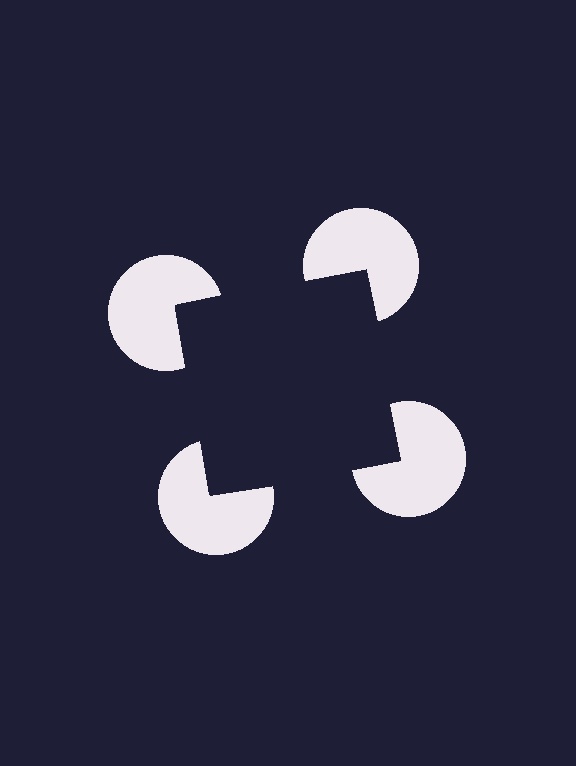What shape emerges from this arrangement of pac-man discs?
An illusory square — its edges are inferred from the aligned wedge cuts in the pac-man discs, not physically drawn.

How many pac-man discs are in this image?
There are 4 — one at each vertex of the illusory square.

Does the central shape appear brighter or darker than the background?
It typically appears slightly darker than the background, even though no actual brightness change is drawn.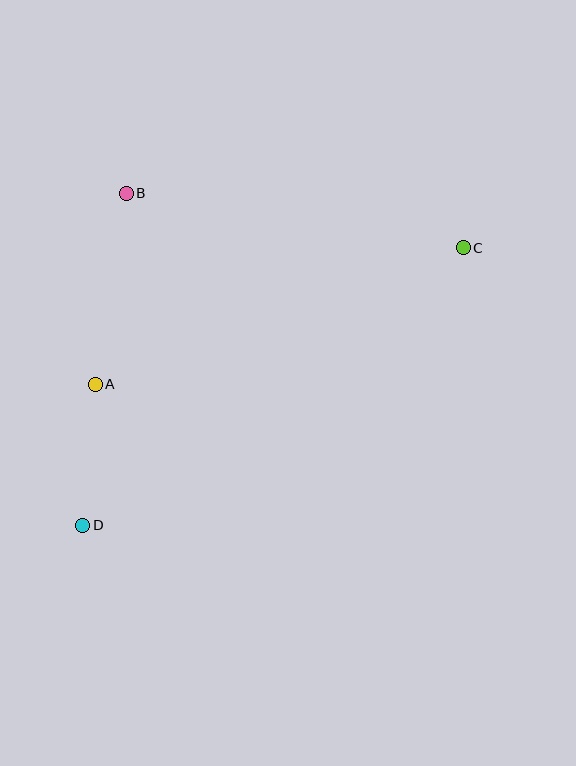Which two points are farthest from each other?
Points C and D are farthest from each other.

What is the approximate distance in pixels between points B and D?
The distance between B and D is approximately 335 pixels.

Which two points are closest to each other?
Points A and D are closest to each other.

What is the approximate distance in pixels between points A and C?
The distance between A and C is approximately 393 pixels.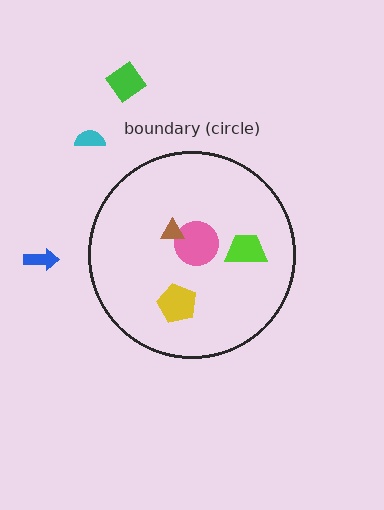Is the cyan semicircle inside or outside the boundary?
Outside.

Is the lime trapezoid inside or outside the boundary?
Inside.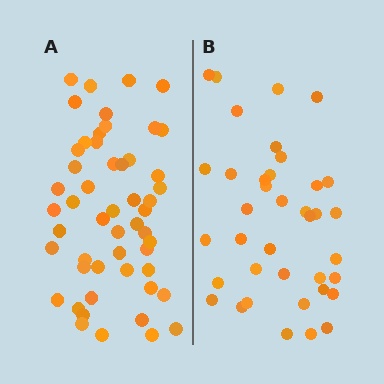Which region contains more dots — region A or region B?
Region A (the left region) has more dots.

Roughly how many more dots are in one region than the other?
Region A has approximately 15 more dots than region B.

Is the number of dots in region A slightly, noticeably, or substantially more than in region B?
Region A has noticeably more, but not dramatically so. The ratio is roughly 1.4 to 1.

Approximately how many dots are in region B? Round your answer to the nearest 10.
About 40 dots. (The exact count is 38, which rounds to 40.)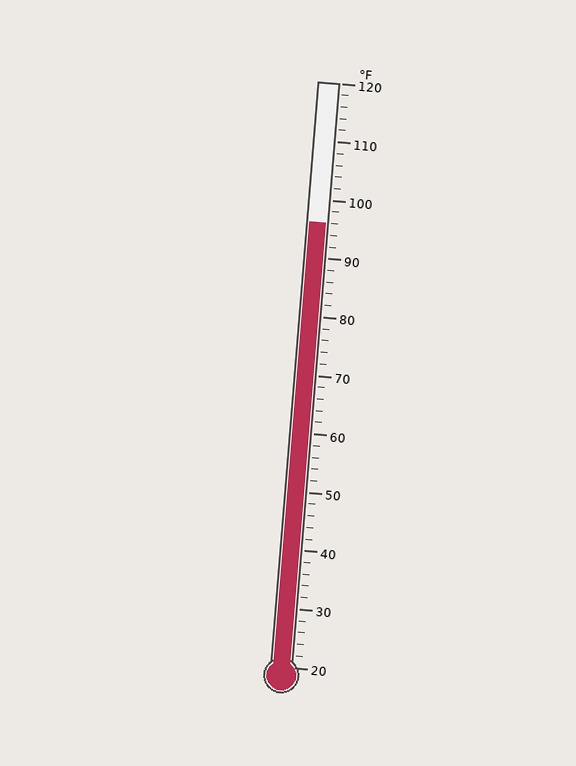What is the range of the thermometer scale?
The thermometer scale ranges from 20°F to 120°F.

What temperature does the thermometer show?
The thermometer shows approximately 96°F.